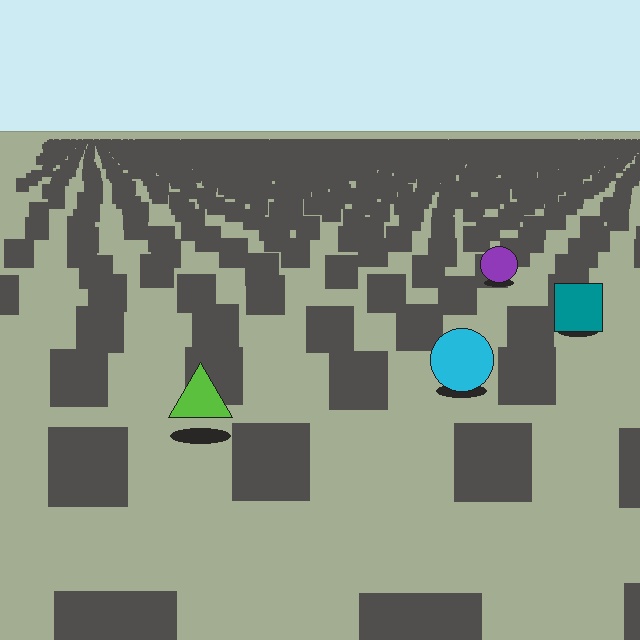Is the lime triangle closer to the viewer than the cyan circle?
Yes. The lime triangle is closer — you can tell from the texture gradient: the ground texture is coarser near it.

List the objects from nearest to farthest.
From nearest to farthest: the lime triangle, the cyan circle, the teal square, the purple circle.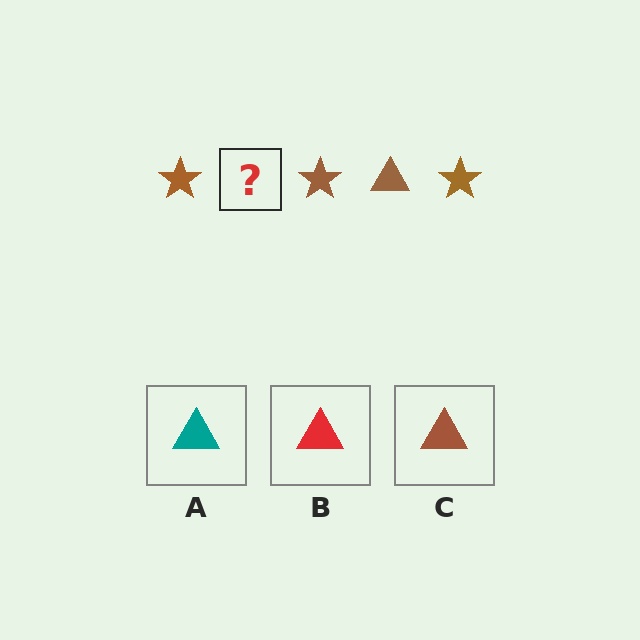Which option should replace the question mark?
Option C.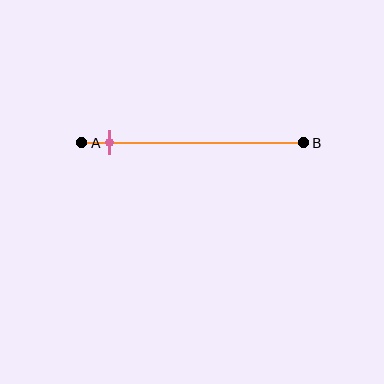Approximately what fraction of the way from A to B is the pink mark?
The pink mark is approximately 15% of the way from A to B.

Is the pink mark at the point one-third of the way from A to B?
No, the mark is at about 15% from A, not at the 33% one-third point.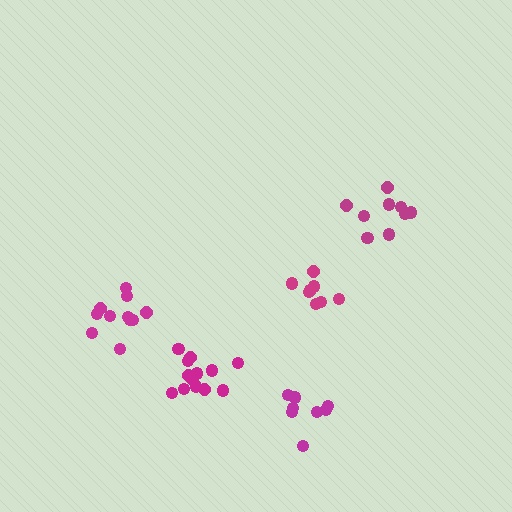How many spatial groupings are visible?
There are 5 spatial groupings.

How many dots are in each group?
Group 1: 11 dots, Group 2: 13 dots, Group 3: 9 dots, Group 4: 8 dots, Group 5: 8 dots (49 total).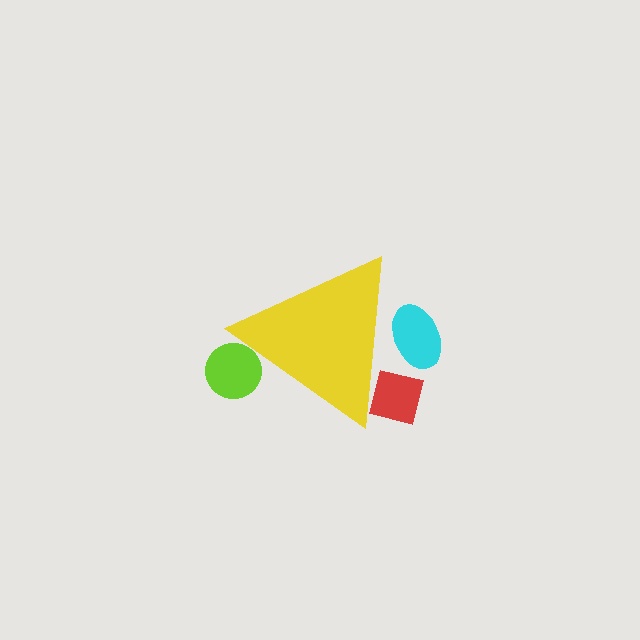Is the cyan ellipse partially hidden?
Yes, the cyan ellipse is partially hidden behind the yellow triangle.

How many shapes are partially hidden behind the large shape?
3 shapes are partially hidden.